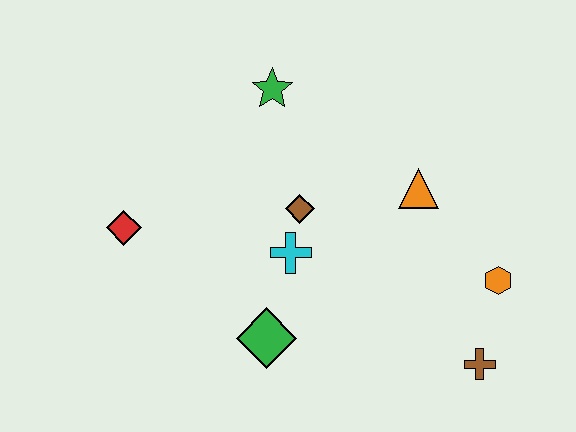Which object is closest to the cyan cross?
The brown diamond is closest to the cyan cross.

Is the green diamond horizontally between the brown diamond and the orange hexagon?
No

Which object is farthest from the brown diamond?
The brown cross is farthest from the brown diamond.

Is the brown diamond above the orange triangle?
No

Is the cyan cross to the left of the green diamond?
No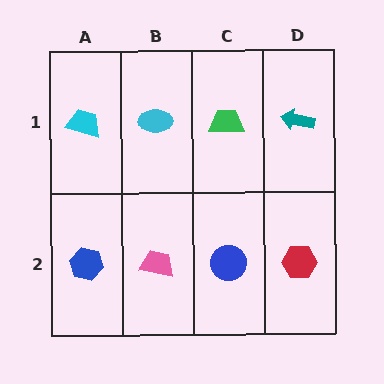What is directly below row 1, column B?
A pink trapezoid.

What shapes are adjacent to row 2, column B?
A cyan ellipse (row 1, column B), a blue hexagon (row 2, column A), a blue circle (row 2, column C).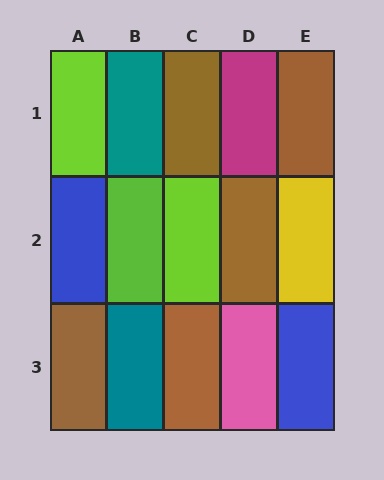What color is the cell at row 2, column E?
Yellow.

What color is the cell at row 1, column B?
Teal.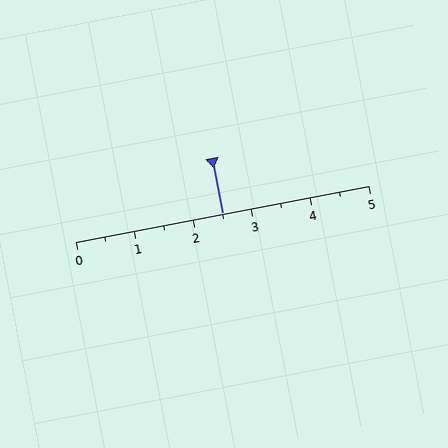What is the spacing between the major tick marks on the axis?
The major ticks are spaced 1 apart.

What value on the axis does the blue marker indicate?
The marker indicates approximately 2.5.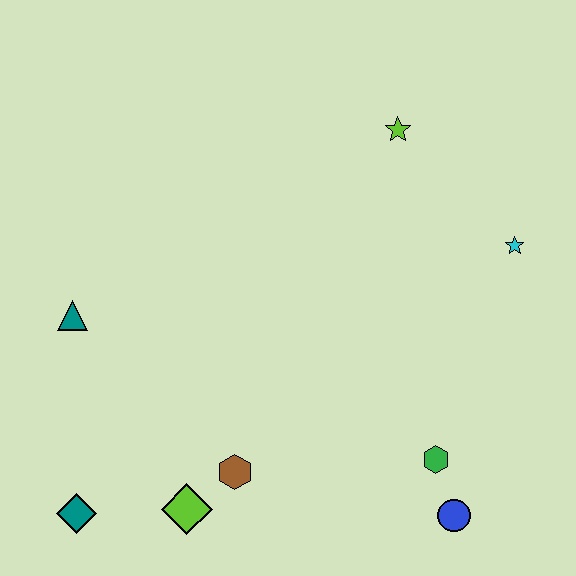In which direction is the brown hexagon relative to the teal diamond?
The brown hexagon is to the right of the teal diamond.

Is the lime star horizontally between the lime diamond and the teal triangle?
No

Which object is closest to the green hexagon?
The blue circle is closest to the green hexagon.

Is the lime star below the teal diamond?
No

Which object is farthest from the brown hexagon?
The lime star is farthest from the brown hexagon.